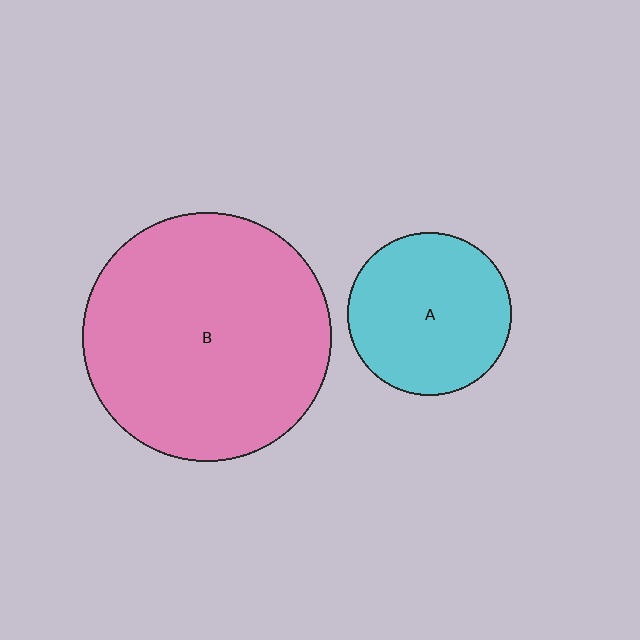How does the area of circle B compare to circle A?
Approximately 2.3 times.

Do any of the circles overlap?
No, none of the circles overlap.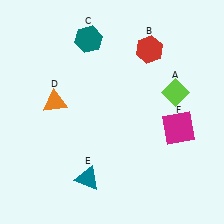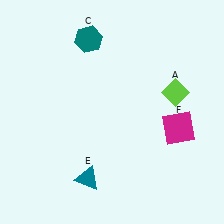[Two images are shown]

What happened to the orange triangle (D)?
The orange triangle (D) was removed in Image 2. It was in the top-left area of Image 1.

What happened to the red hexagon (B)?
The red hexagon (B) was removed in Image 2. It was in the top-right area of Image 1.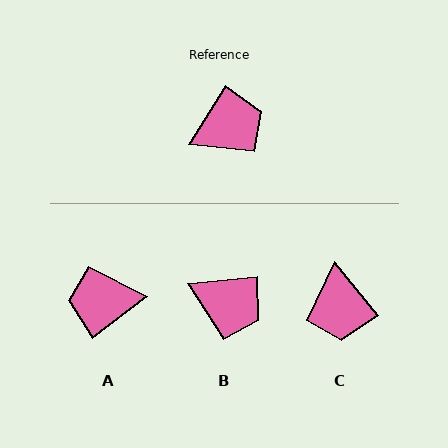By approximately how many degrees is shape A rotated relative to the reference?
Approximately 159 degrees counter-clockwise.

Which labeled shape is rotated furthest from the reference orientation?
A, about 159 degrees away.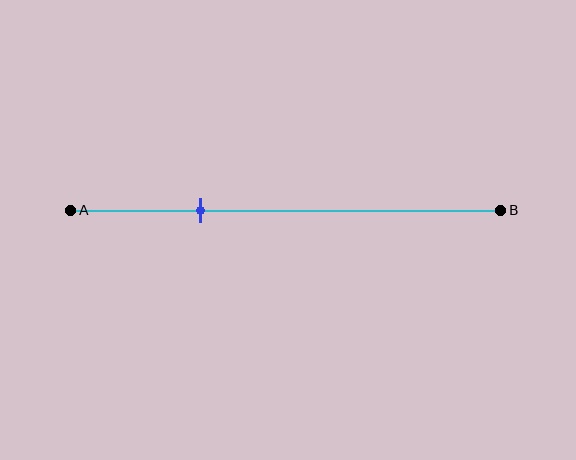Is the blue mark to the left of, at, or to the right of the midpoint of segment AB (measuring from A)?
The blue mark is to the left of the midpoint of segment AB.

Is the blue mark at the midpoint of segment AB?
No, the mark is at about 30% from A, not at the 50% midpoint.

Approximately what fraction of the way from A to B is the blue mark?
The blue mark is approximately 30% of the way from A to B.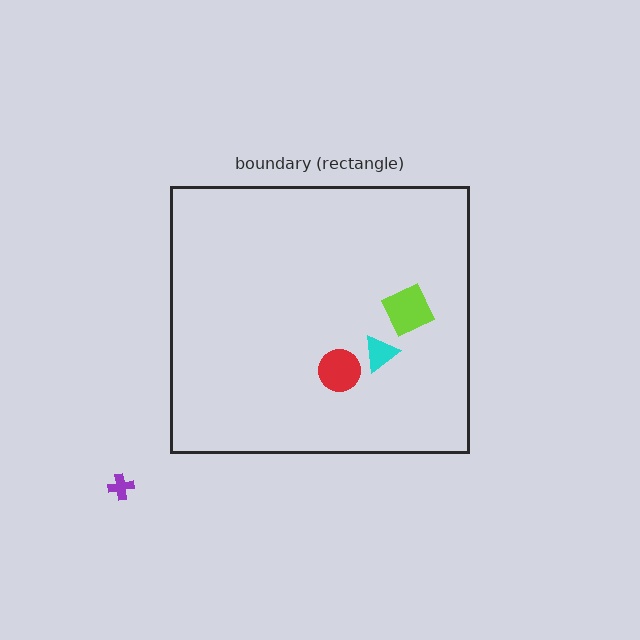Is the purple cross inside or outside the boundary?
Outside.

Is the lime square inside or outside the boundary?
Inside.